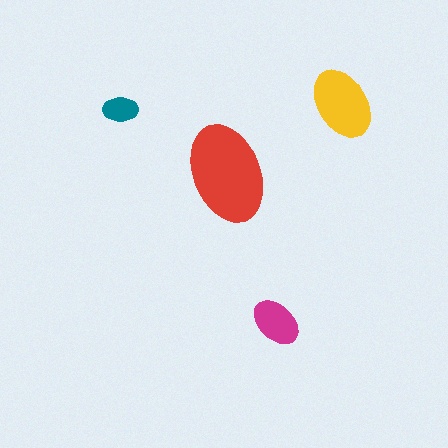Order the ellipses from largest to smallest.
the red one, the yellow one, the magenta one, the teal one.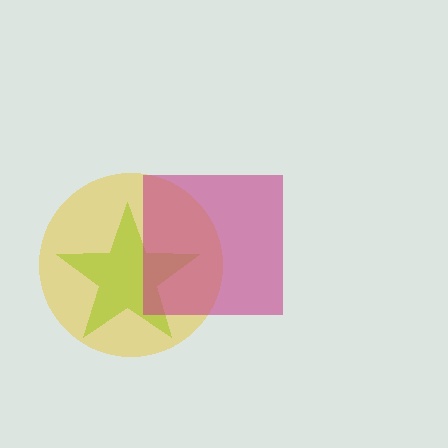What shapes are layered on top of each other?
The layered shapes are: a lime star, a yellow circle, a magenta square.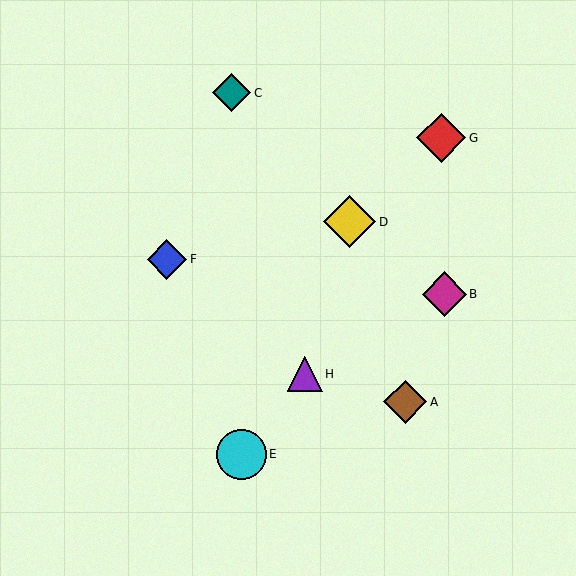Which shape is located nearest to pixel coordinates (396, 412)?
The brown diamond (labeled A) at (405, 402) is nearest to that location.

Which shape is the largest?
The yellow diamond (labeled D) is the largest.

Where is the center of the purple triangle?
The center of the purple triangle is at (305, 374).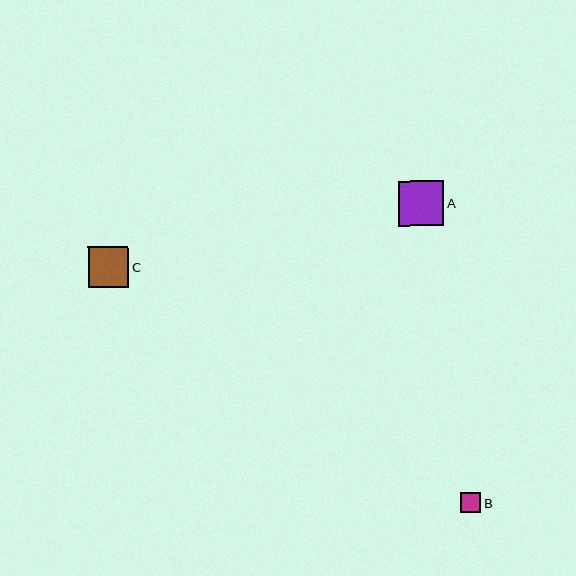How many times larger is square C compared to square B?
Square C is approximately 2.0 times the size of square B.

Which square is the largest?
Square A is the largest with a size of approximately 45 pixels.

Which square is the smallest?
Square B is the smallest with a size of approximately 20 pixels.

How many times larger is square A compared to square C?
Square A is approximately 1.1 times the size of square C.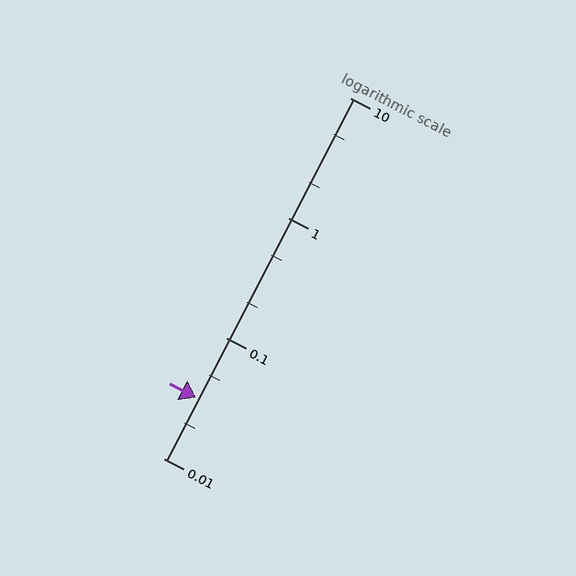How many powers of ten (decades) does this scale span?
The scale spans 3 decades, from 0.01 to 10.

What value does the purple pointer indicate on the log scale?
The pointer indicates approximately 0.032.